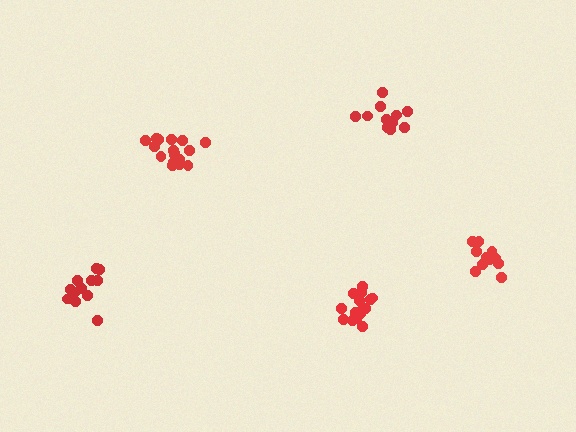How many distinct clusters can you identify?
There are 5 distinct clusters.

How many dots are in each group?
Group 1: 11 dots, Group 2: 17 dots, Group 3: 17 dots, Group 4: 11 dots, Group 5: 12 dots (68 total).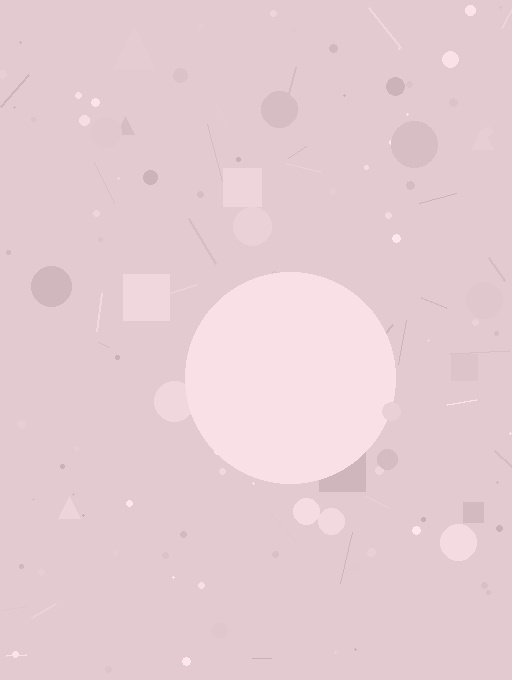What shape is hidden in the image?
A circle is hidden in the image.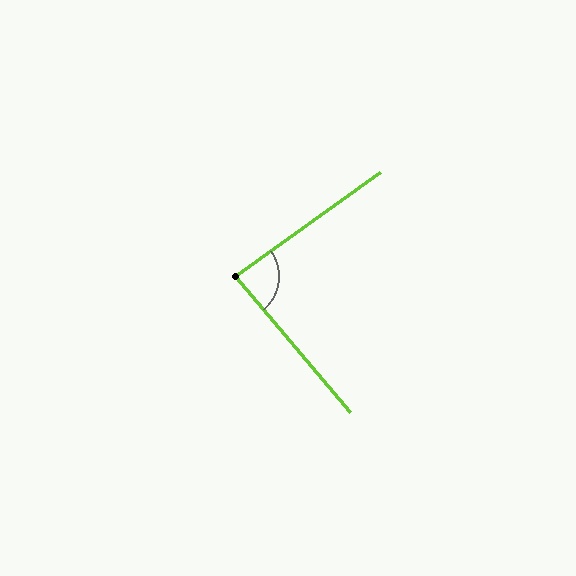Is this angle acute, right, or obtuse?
It is approximately a right angle.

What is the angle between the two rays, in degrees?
Approximately 85 degrees.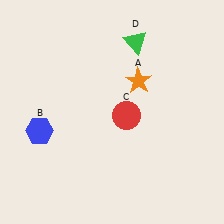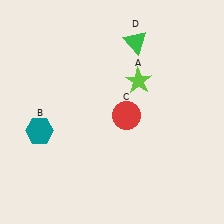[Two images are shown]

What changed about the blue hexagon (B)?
In Image 1, B is blue. In Image 2, it changed to teal.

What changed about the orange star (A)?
In Image 1, A is orange. In Image 2, it changed to lime.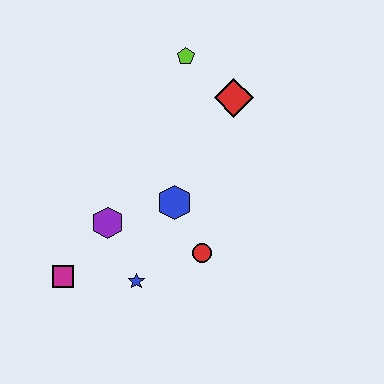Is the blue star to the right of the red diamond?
No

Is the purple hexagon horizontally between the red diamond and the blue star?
No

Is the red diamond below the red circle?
No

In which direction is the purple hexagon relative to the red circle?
The purple hexagon is to the left of the red circle.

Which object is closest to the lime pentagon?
The red diamond is closest to the lime pentagon.